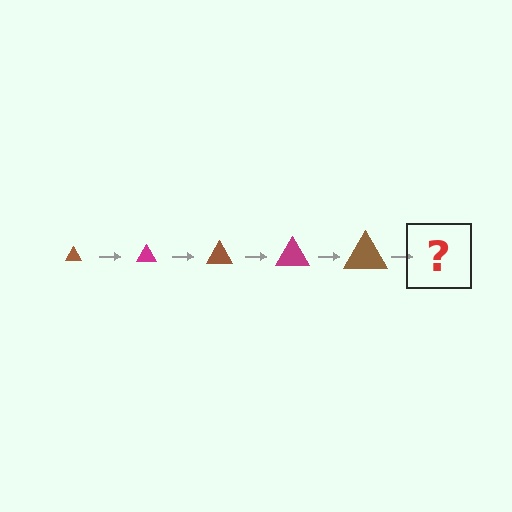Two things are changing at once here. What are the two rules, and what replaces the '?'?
The two rules are that the triangle grows larger each step and the color cycles through brown and magenta. The '?' should be a magenta triangle, larger than the previous one.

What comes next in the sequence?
The next element should be a magenta triangle, larger than the previous one.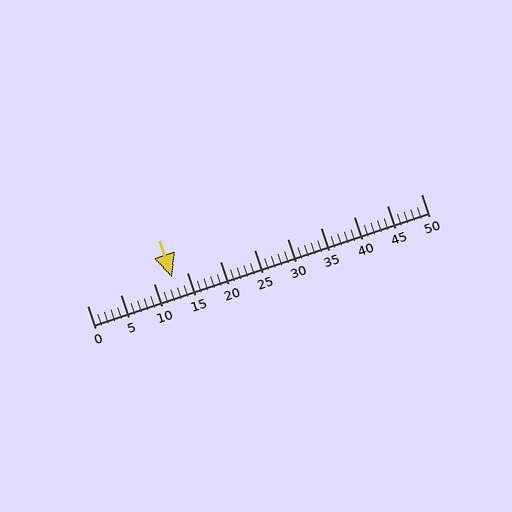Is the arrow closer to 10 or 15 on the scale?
The arrow is closer to 15.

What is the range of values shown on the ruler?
The ruler shows values from 0 to 50.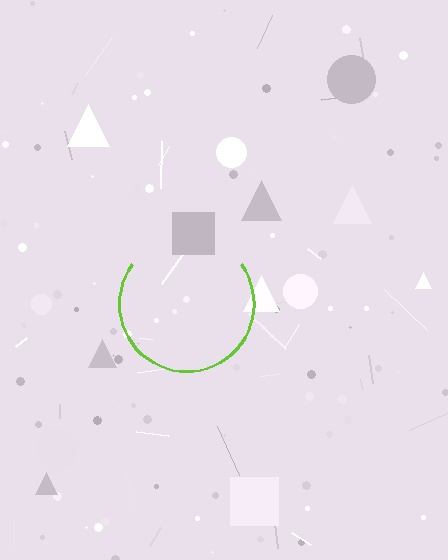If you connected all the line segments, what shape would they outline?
They would outline a circle.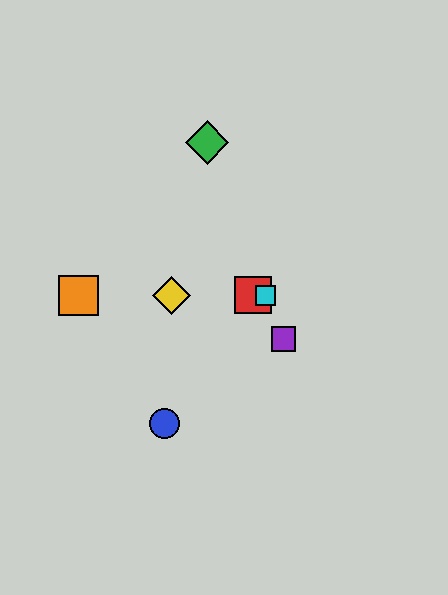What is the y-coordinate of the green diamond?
The green diamond is at y≈143.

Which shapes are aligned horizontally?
The red square, the yellow diamond, the orange square, the cyan square are aligned horizontally.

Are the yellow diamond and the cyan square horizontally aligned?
Yes, both are at y≈295.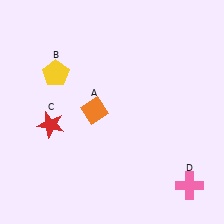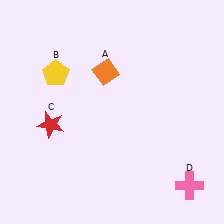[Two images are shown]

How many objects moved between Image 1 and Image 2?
1 object moved between the two images.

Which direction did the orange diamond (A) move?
The orange diamond (A) moved up.